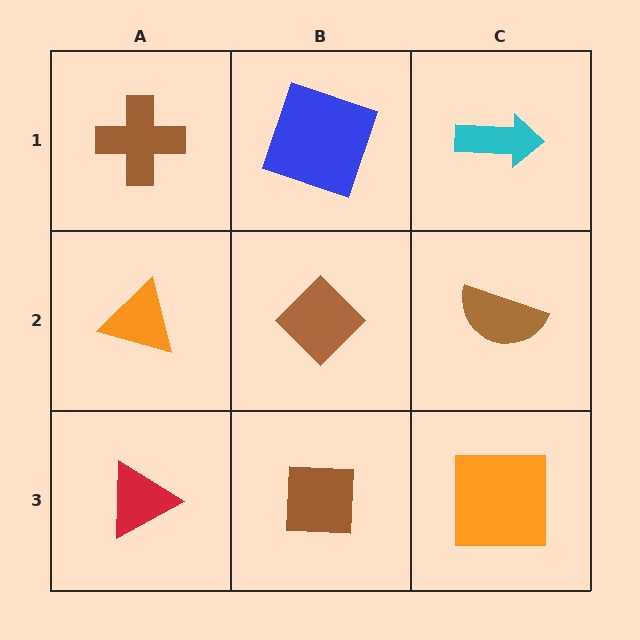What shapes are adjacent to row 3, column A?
An orange triangle (row 2, column A), a brown square (row 3, column B).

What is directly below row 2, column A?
A red triangle.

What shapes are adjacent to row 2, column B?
A blue square (row 1, column B), a brown square (row 3, column B), an orange triangle (row 2, column A), a brown semicircle (row 2, column C).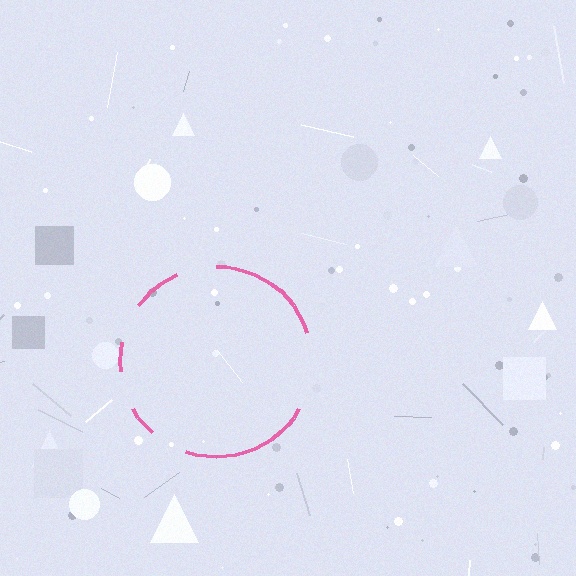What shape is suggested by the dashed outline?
The dashed outline suggests a circle.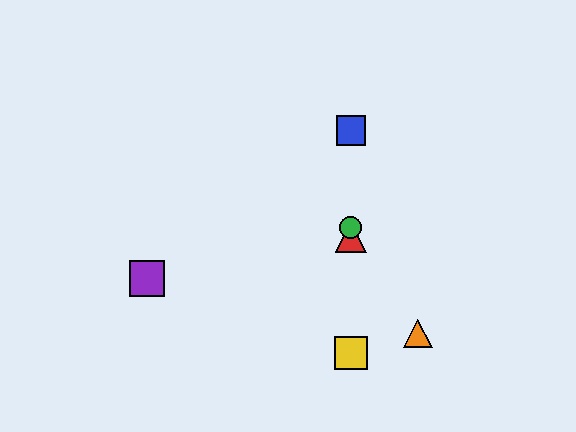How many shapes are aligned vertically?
4 shapes (the red triangle, the blue square, the green circle, the yellow square) are aligned vertically.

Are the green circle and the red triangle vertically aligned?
Yes, both are at x≈351.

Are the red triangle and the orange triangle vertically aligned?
No, the red triangle is at x≈351 and the orange triangle is at x≈418.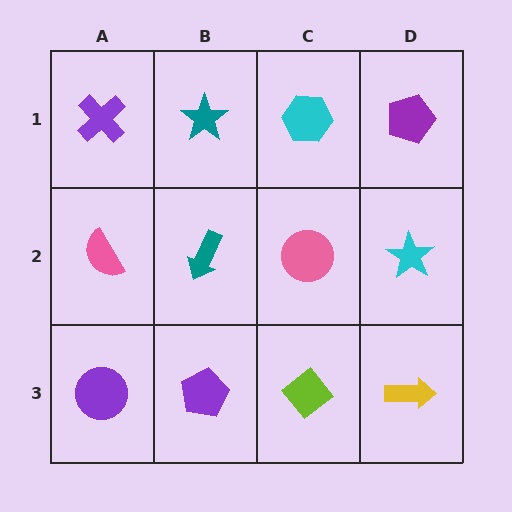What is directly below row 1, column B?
A teal arrow.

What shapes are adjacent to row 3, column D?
A cyan star (row 2, column D), a lime diamond (row 3, column C).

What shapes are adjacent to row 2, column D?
A purple pentagon (row 1, column D), a yellow arrow (row 3, column D), a pink circle (row 2, column C).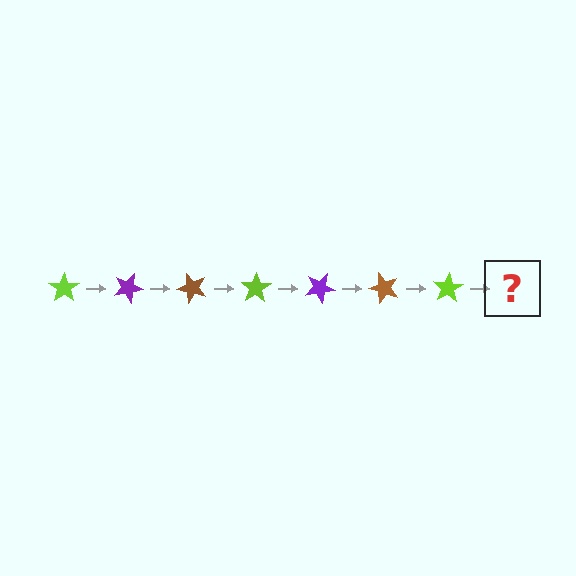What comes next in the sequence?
The next element should be a purple star, rotated 175 degrees from the start.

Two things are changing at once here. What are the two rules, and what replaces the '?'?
The two rules are that it rotates 25 degrees each step and the color cycles through lime, purple, and brown. The '?' should be a purple star, rotated 175 degrees from the start.